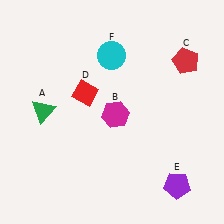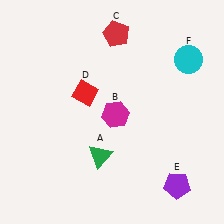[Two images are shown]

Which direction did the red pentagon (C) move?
The red pentagon (C) moved left.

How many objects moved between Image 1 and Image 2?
3 objects moved between the two images.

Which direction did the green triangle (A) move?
The green triangle (A) moved right.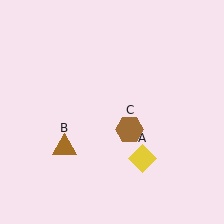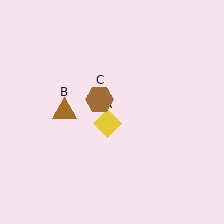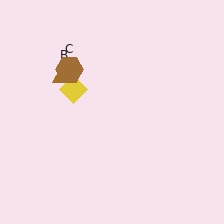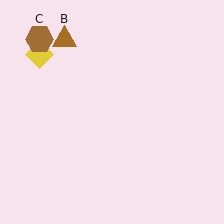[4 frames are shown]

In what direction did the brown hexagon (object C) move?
The brown hexagon (object C) moved up and to the left.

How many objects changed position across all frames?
3 objects changed position: yellow diamond (object A), brown triangle (object B), brown hexagon (object C).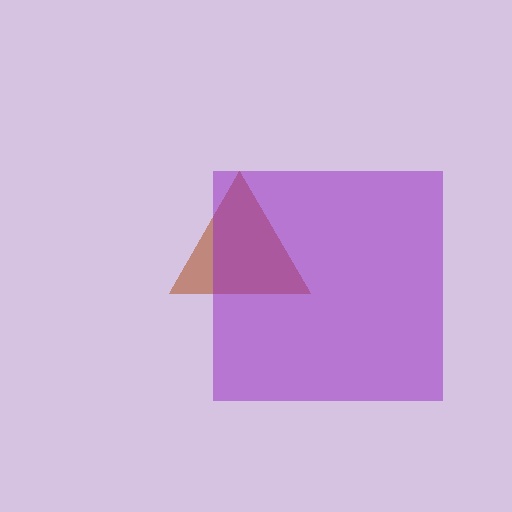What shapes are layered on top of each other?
The layered shapes are: a brown triangle, a purple square.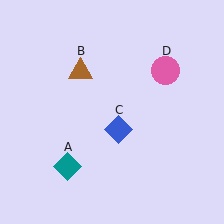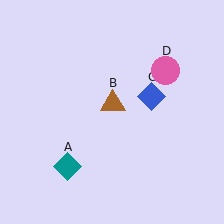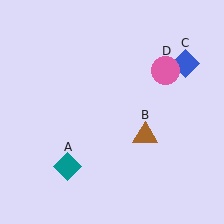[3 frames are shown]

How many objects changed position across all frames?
2 objects changed position: brown triangle (object B), blue diamond (object C).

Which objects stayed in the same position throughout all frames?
Teal diamond (object A) and pink circle (object D) remained stationary.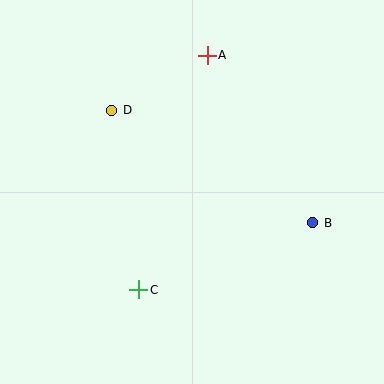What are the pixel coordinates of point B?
Point B is at (313, 223).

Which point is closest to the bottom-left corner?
Point C is closest to the bottom-left corner.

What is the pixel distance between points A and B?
The distance between A and B is 198 pixels.